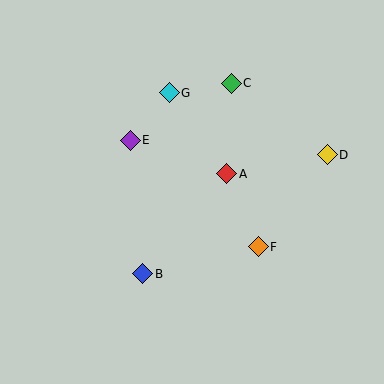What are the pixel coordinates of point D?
Point D is at (327, 155).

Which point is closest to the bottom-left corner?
Point B is closest to the bottom-left corner.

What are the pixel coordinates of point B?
Point B is at (143, 274).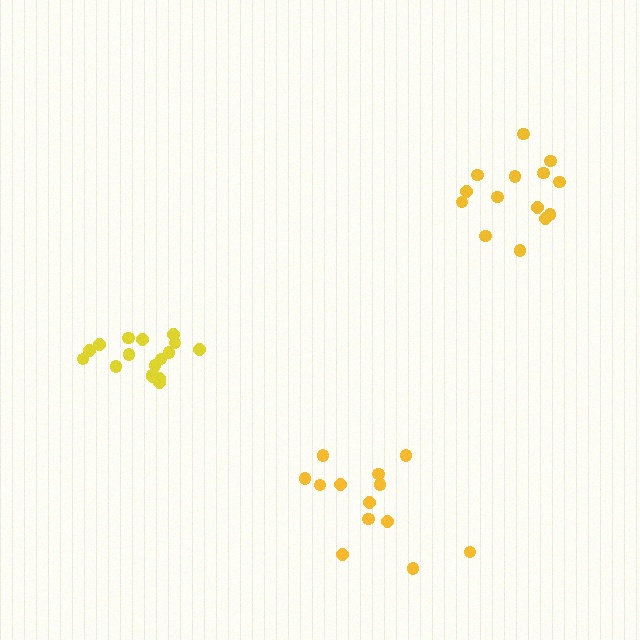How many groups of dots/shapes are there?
There are 3 groups.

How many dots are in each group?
Group 1: 17 dots, Group 2: 13 dots, Group 3: 14 dots (44 total).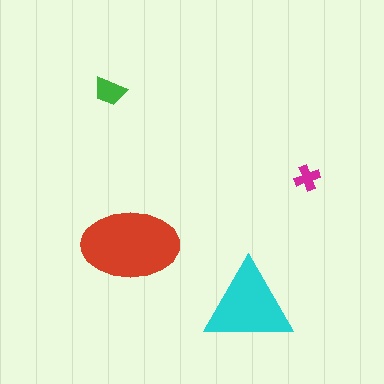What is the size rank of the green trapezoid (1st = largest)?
3rd.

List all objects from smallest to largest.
The magenta cross, the green trapezoid, the cyan triangle, the red ellipse.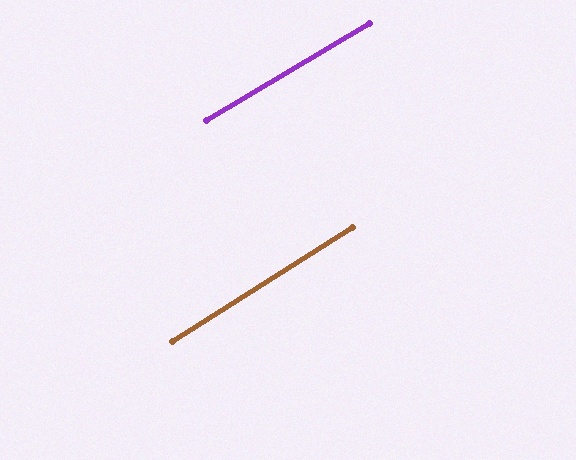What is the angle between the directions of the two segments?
Approximately 2 degrees.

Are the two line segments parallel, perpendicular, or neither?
Parallel — their directions differ by only 1.7°.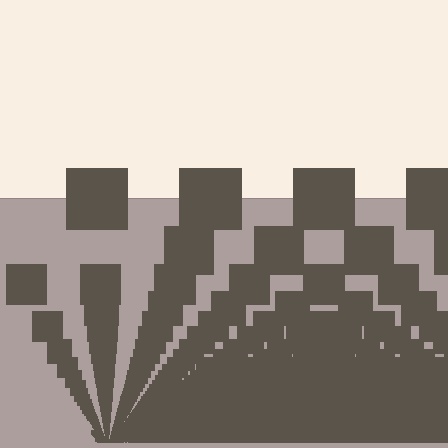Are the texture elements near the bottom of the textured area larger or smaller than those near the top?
Smaller. The gradient is inverted — elements near the bottom are smaller and denser.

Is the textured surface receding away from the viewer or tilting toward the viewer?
The surface appears to tilt toward the viewer. Texture elements get larger and sparser toward the top.